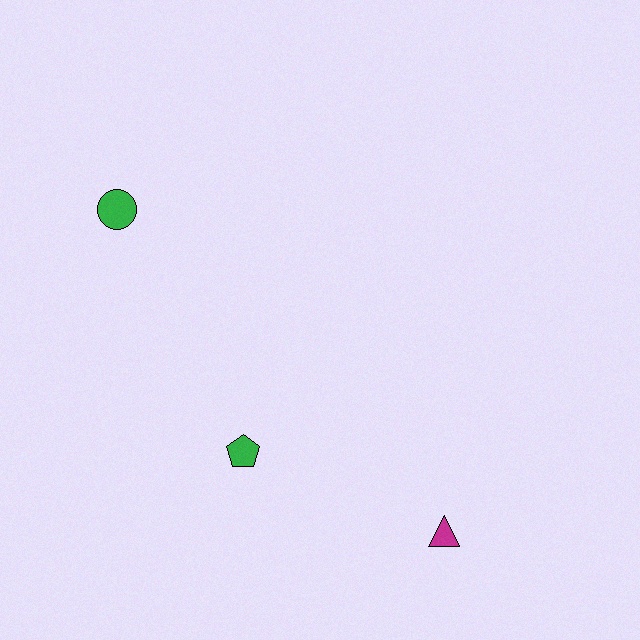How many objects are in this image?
There are 3 objects.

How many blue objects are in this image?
There are no blue objects.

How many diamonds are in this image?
There are no diamonds.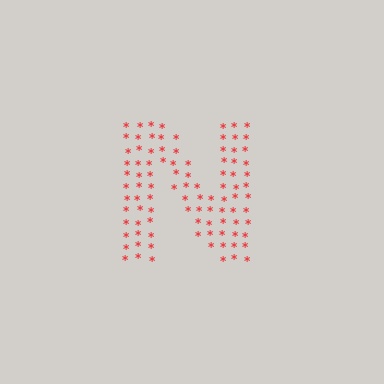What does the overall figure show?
The overall figure shows the letter N.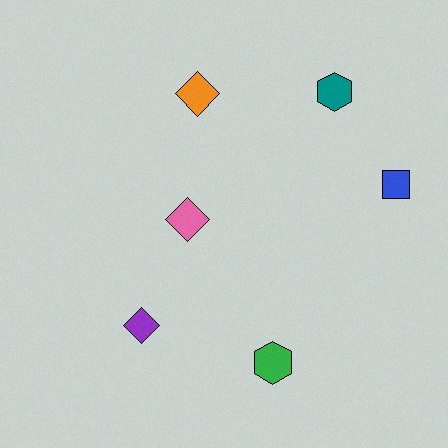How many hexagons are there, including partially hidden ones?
There are 2 hexagons.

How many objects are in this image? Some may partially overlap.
There are 6 objects.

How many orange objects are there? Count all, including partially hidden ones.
There is 1 orange object.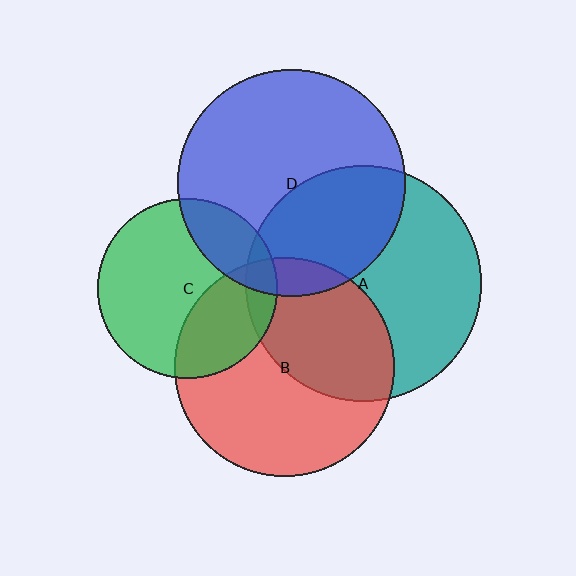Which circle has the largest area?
Circle A (teal).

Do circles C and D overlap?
Yes.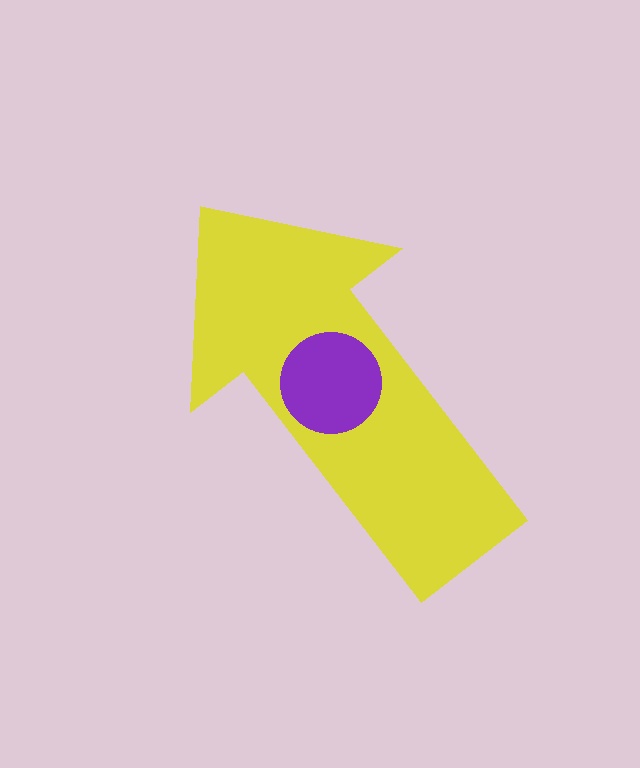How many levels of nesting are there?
2.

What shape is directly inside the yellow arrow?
The purple circle.